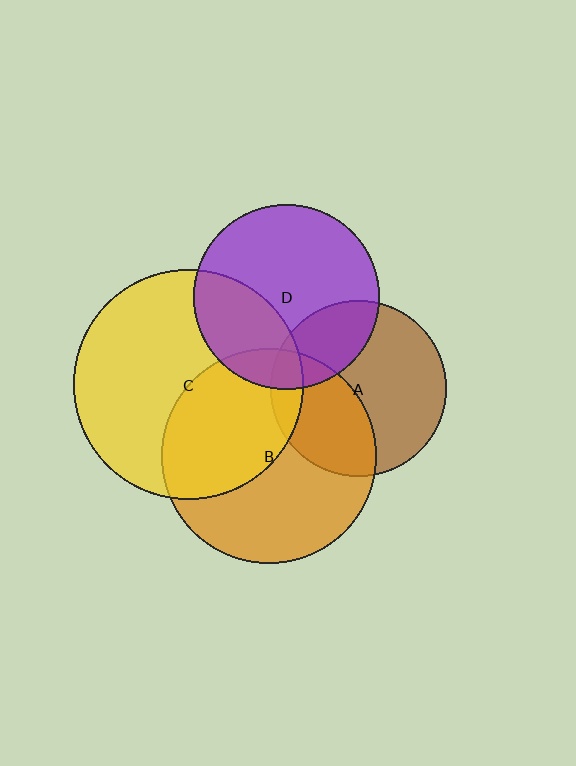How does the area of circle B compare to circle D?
Approximately 1.3 times.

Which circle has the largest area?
Circle C (yellow).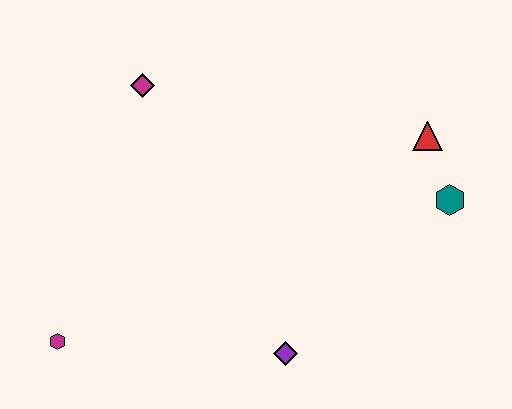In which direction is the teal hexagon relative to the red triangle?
The teal hexagon is below the red triangle.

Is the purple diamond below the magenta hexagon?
Yes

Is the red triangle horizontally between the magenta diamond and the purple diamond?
No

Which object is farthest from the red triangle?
The magenta hexagon is farthest from the red triangle.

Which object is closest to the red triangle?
The teal hexagon is closest to the red triangle.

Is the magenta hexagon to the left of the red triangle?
Yes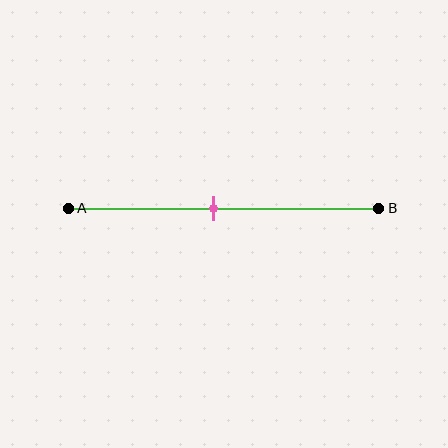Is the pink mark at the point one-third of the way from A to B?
No, the mark is at about 45% from A, not at the 33% one-third point.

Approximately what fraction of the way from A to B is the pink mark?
The pink mark is approximately 45% of the way from A to B.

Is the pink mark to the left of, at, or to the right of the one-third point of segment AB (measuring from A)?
The pink mark is to the right of the one-third point of segment AB.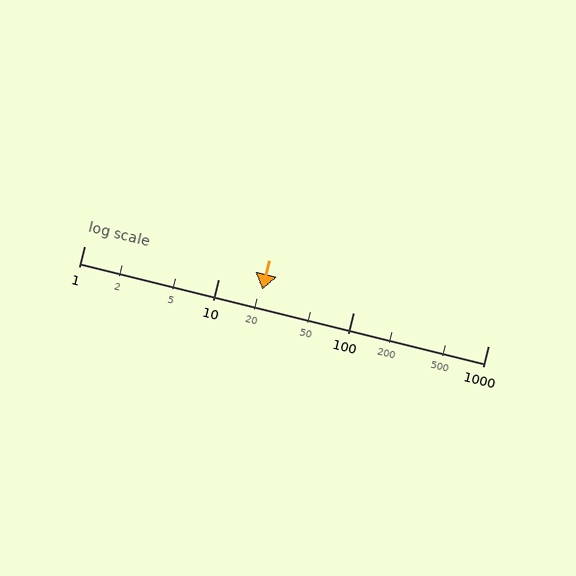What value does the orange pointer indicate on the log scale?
The pointer indicates approximately 21.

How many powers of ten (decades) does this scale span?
The scale spans 3 decades, from 1 to 1000.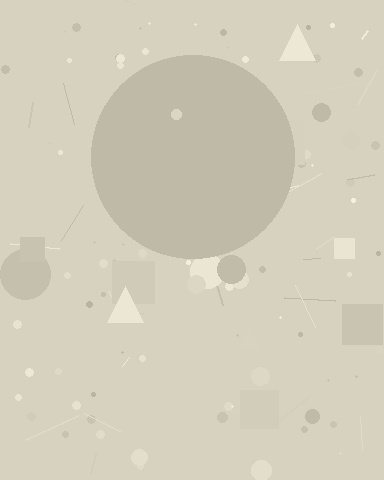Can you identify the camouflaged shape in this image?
The camouflaged shape is a circle.